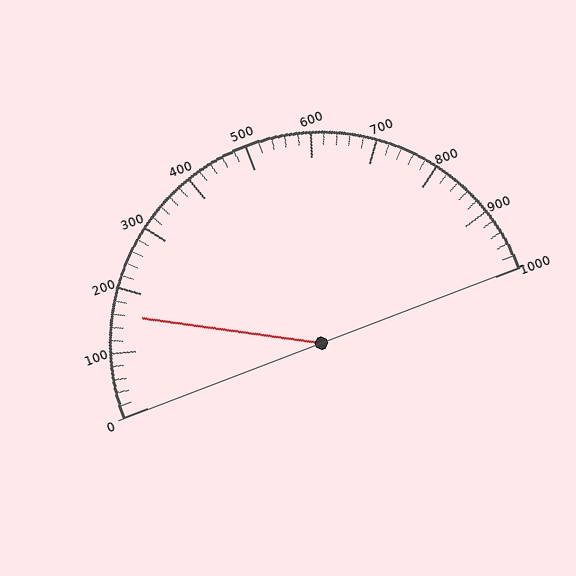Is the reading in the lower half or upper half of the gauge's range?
The reading is in the lower half of the range (0 to 1000).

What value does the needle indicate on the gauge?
The needle indicates approximately 160.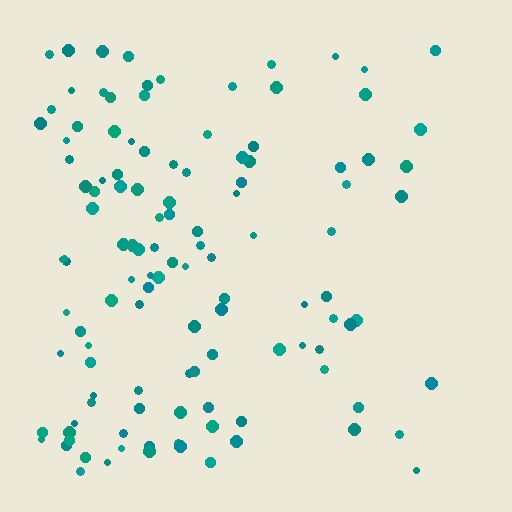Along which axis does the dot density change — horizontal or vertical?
Horizontal.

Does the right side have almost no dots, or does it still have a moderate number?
Still a moderate number, just noticeably fewer than the left.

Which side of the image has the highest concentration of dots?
The left.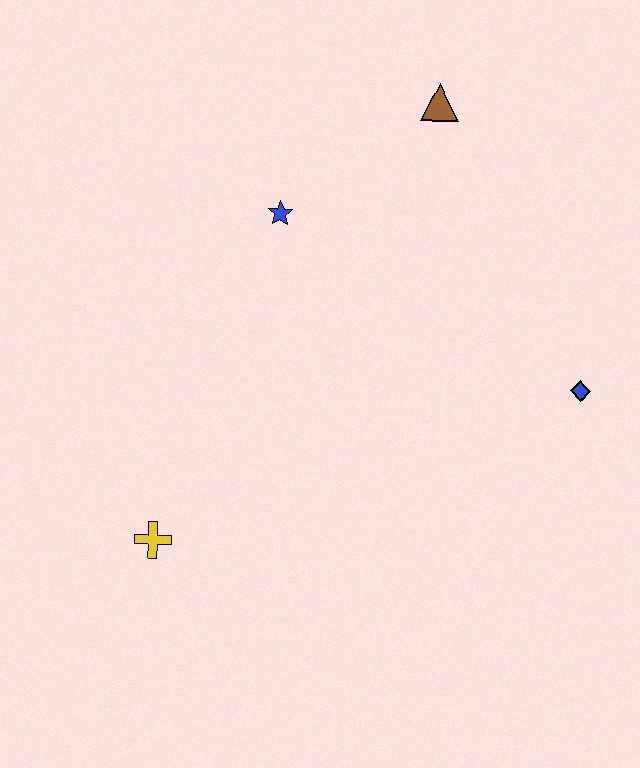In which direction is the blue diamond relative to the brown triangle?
The blue diamond is below the brown triangle.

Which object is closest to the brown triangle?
The blue star is closest to the brown triangle.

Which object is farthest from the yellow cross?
The brown triangle is farthest from the yellow cross.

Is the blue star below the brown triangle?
Yes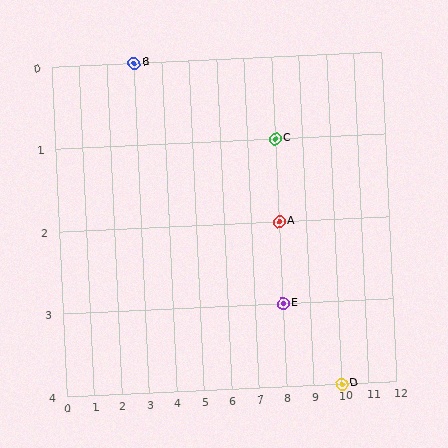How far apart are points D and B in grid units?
Points D and B are 7 columns and 4 rows apart (about 8.1 grid units diagonally).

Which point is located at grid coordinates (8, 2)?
Point A is at (8, 2).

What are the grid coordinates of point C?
Point C is at grid coordinates (8, 1).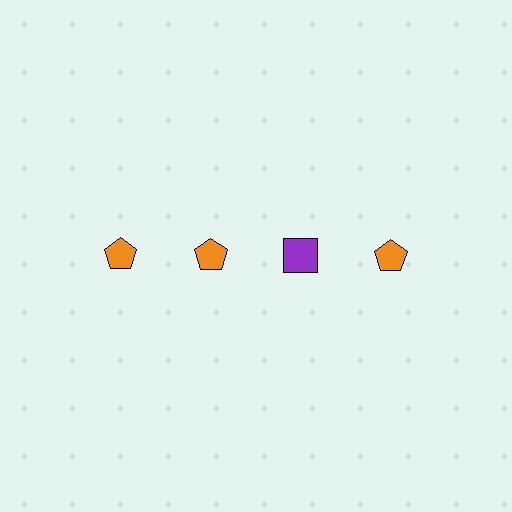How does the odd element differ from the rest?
It differs in both color (purple instead of orange) and shape (square instead of pentagon).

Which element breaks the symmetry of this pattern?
The purple square in the top row, center column breaks the symmetry. All other shapes are orange pentagons.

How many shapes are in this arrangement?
There are 4 shapes arranged in a grid pattern.